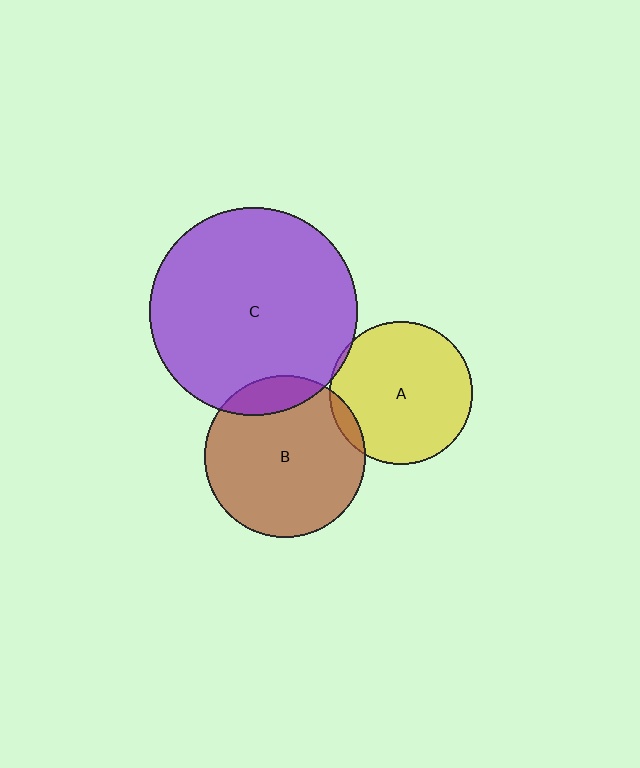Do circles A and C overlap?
Yes.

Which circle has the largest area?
Circle C (purple).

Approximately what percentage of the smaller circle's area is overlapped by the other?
Approximately 5%.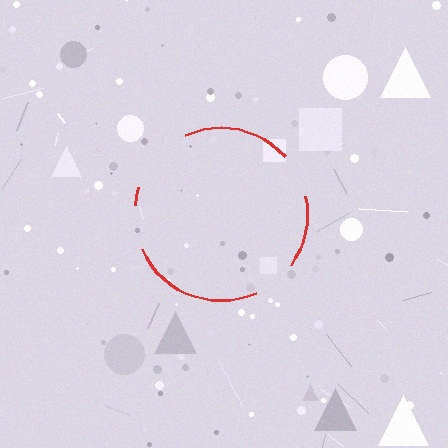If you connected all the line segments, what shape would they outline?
They would outline a circle.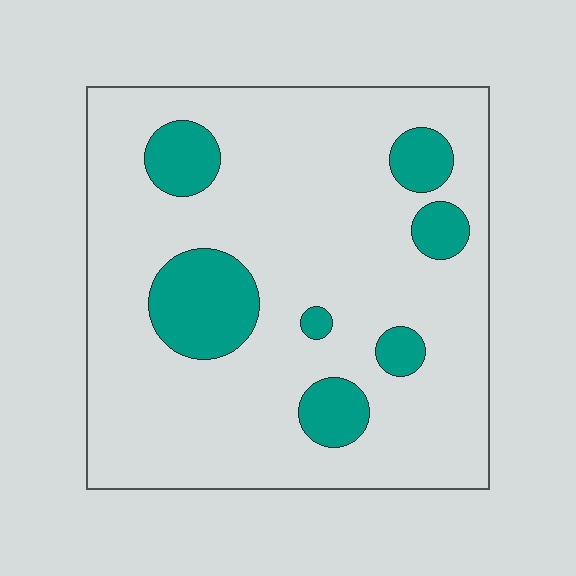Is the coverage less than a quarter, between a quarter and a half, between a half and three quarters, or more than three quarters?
Less than a quarter.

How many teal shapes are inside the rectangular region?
7.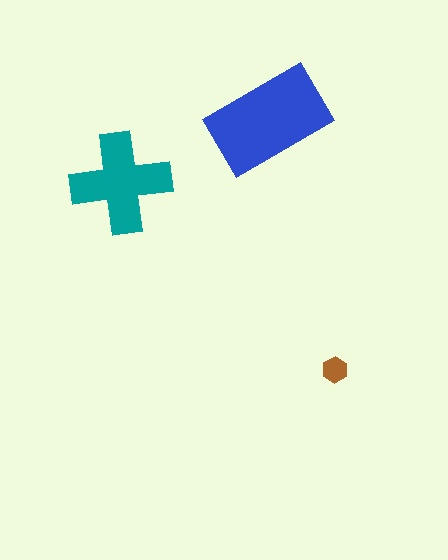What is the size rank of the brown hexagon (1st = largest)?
3rd.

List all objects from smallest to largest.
The brown hexagon, the teal cross, the blue rectangle.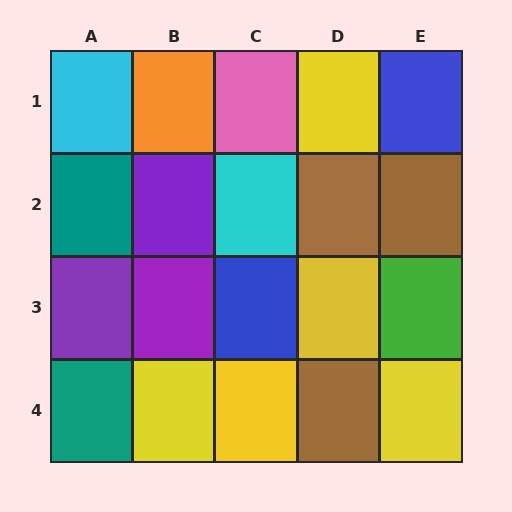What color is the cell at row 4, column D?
Brown.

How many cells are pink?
1 cell is pink.